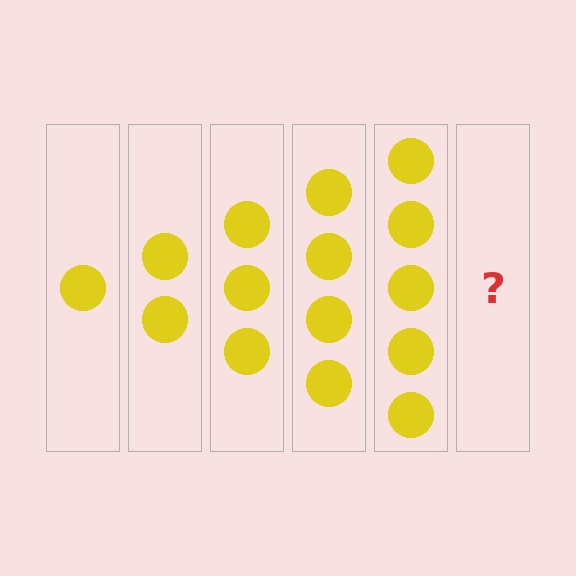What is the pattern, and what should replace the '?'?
The pattern is that each step adds one more circle. The '?' should be 6 circles.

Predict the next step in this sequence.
The next step is 6 circles.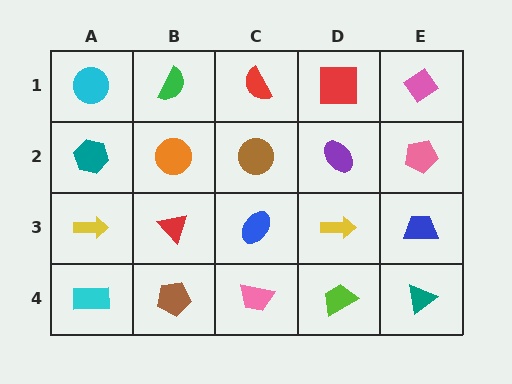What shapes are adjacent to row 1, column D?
A purple ellipse (row 2, column D), a red semicircle (row 1, column C), a pink diamond (row 1, column E).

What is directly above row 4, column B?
A red triangle.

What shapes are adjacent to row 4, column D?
A yellow arrow (row 3, column D), a pink trapezoid (row 4, column C), a teal triangle (row 4, column E).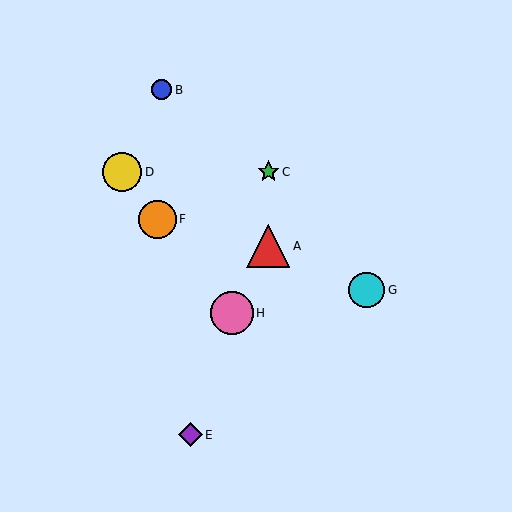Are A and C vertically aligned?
Yes, both are at x≈268.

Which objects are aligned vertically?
Objects A, C are aligned vertically.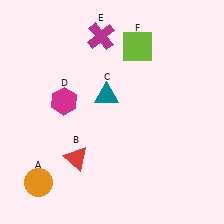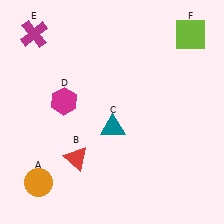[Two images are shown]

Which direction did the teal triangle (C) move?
The teal triangle (C) moved down.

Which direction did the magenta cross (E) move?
The magenta cross (E) moved left.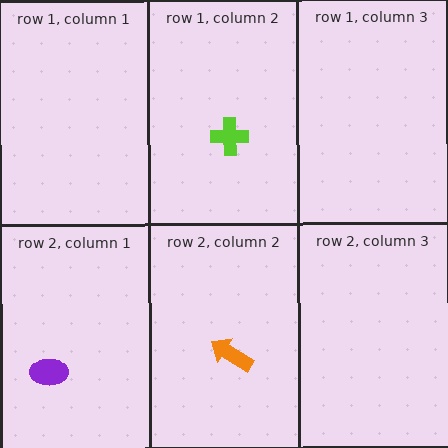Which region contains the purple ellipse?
The row 2, column 1 region.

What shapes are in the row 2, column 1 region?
The purple ellipse.